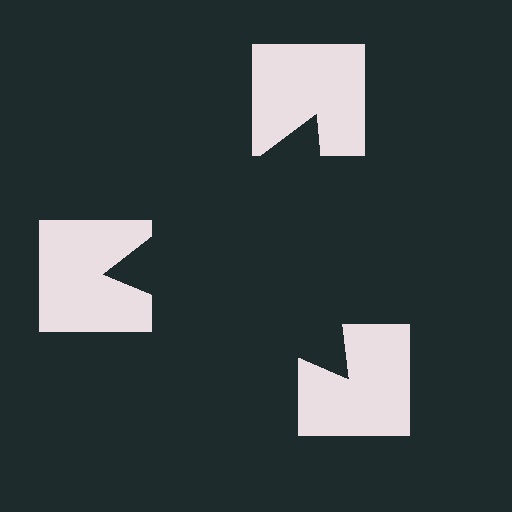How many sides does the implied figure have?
3 sides.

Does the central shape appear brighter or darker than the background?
It typically appears slightly darker than the background, even though no actual brightness change is drawn.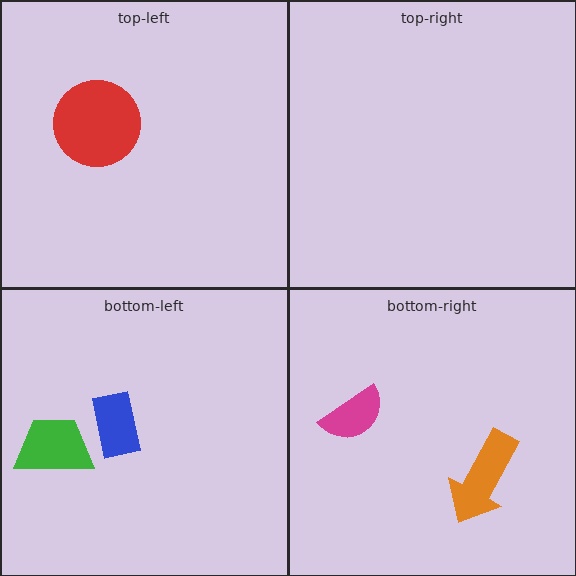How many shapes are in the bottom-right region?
2.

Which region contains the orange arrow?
The bottom-right region.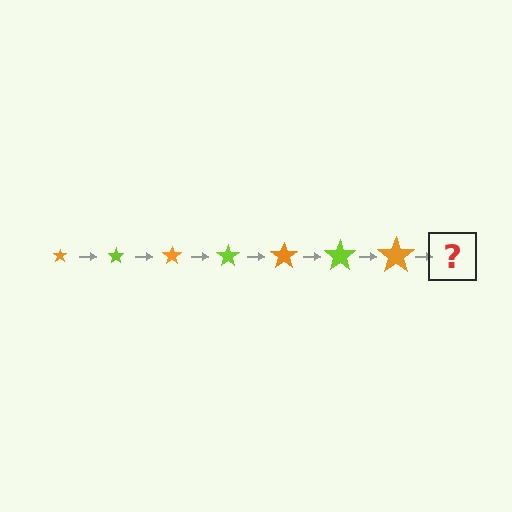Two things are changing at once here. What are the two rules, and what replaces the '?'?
The two rules are that the star grows larger each step and the color cycles through orange and lime. The '?' should be a lime star, larger than the previous one.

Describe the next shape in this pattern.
It should be a lime star, larger than the previous one.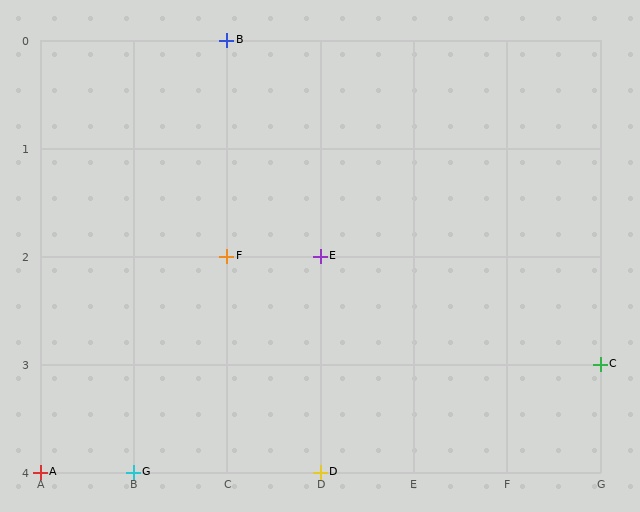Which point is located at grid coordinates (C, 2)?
Point F is at (C, 2).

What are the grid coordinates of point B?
Point B is at grid coordinates (C, 0).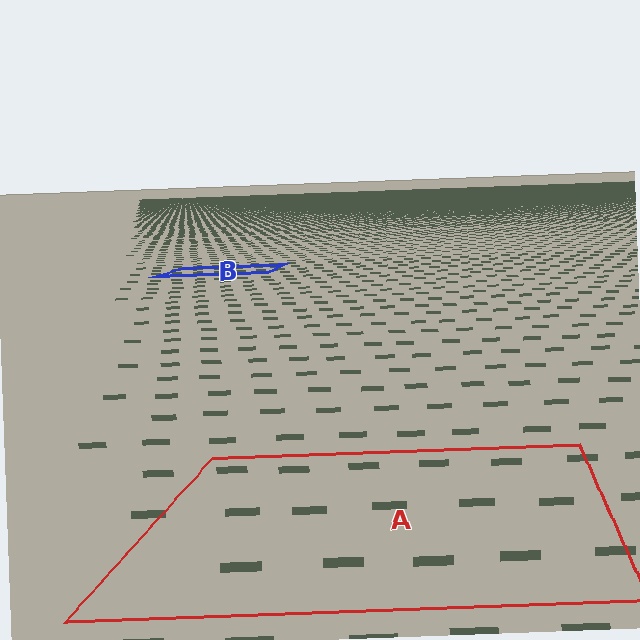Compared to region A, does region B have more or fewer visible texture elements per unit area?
Region B has more texture elements per unit area — they are packed more densely because it is farther away.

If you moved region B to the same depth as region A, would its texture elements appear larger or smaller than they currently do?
They would appear larger. At a closer depth, the same texture elements are projected at a bigger on-screen size.